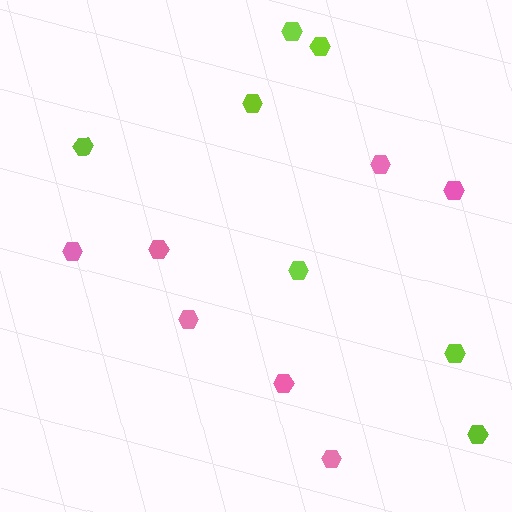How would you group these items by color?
There are 2 groups: one group of pink hexagons (7) and one group of lime hexagons (7).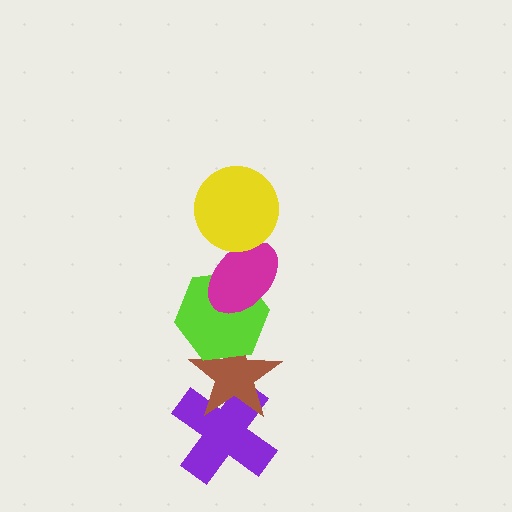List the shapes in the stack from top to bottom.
From top to bottom: the yellow circle, the magenta ellipse, the lime hexagon, the brown star, the purple cross.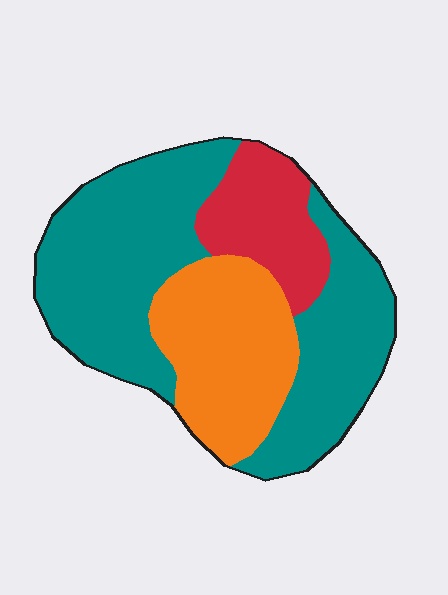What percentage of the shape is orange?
Orange takes up about one quarter (1/4) of the shape.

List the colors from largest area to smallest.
From largest to smallest: teal, orange, red.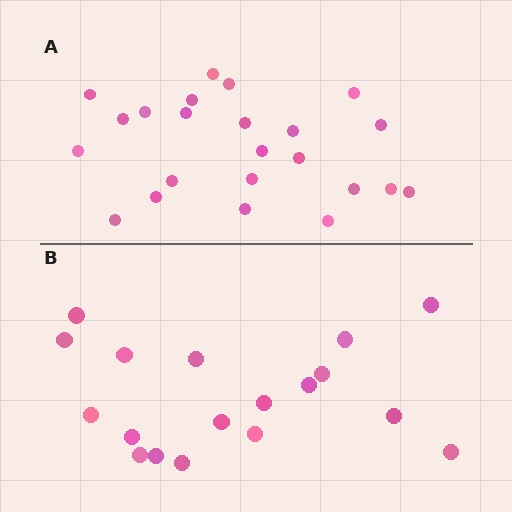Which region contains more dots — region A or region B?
Region A (the top region) has more dots.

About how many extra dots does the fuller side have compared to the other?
Region A has about 5 more dots than region B.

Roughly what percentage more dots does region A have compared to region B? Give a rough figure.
About 30% more.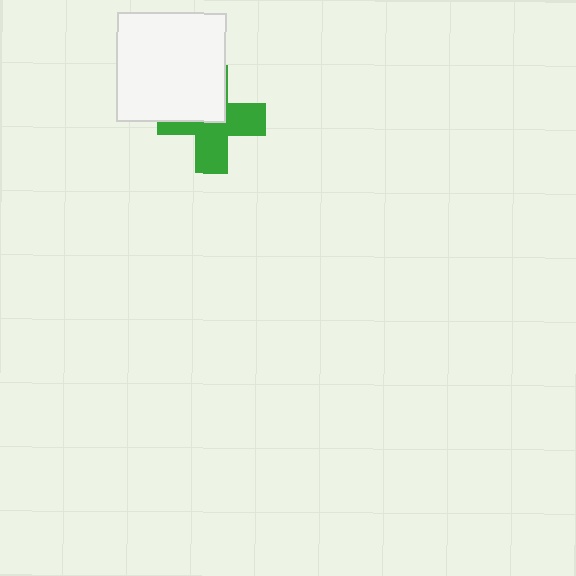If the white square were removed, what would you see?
You would see the complete green cross.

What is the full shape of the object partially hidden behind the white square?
The partially hidden object is a green cross.